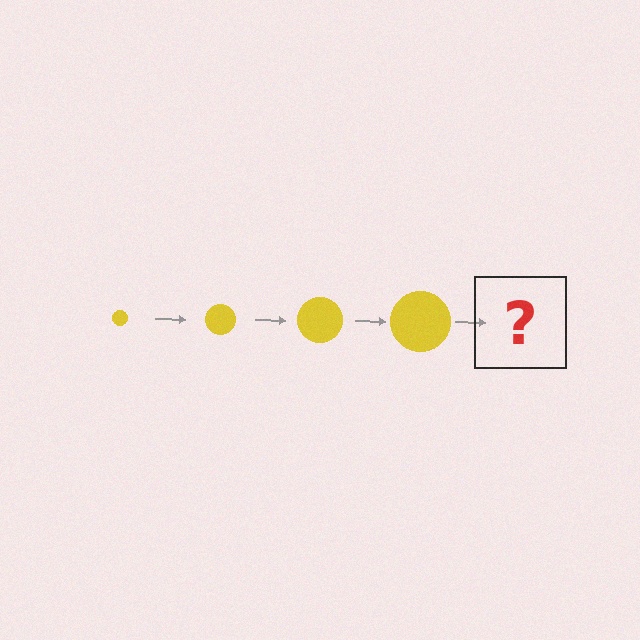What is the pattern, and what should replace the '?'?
The pattern is that the circle gets progressively larger each step. The '?' should be a yellow circle, larger than the previous one.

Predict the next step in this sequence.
The next step is a yellow circle, larger than the previous one.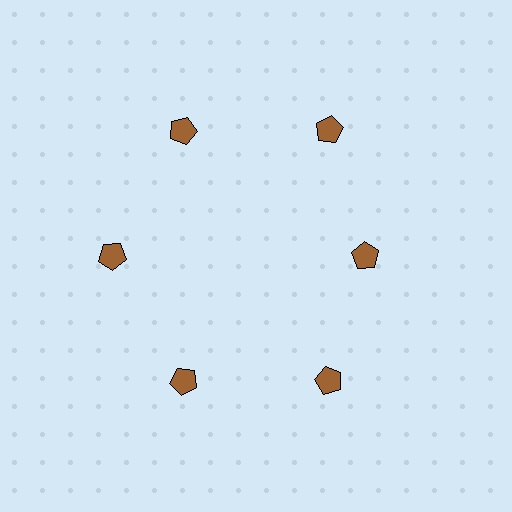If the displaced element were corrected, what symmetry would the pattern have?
It would have 6-fold rotational symmetry — the pattern would map onto itself every 60 degrees.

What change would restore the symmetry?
The symmetry would be restored by moving it outward, back onto the ring so that all 6 pentagons sit at equal angles and equal distance from the center.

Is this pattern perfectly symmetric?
No. The 6 brown pentagons are arranged in a ring, but one element near the 3 o'clock position is pulled inward toward the center, breaking the 6-fold rotational symmetry.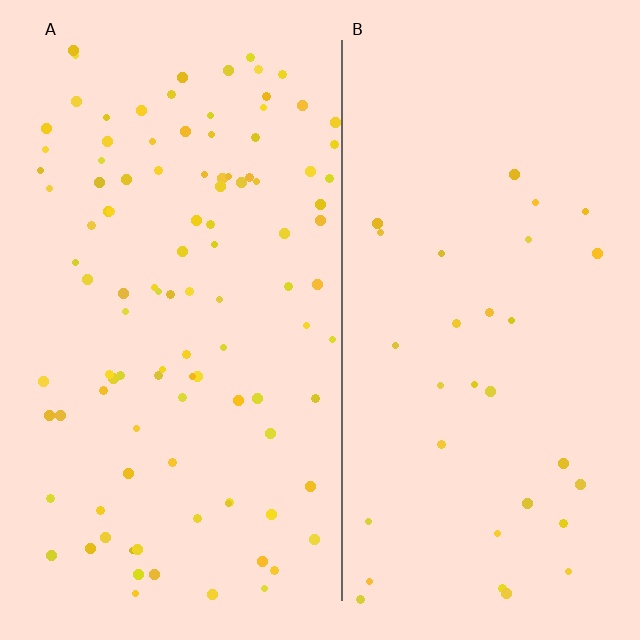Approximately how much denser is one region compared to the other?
Approximately 3.3× — region A over region B.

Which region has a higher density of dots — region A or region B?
A (the left).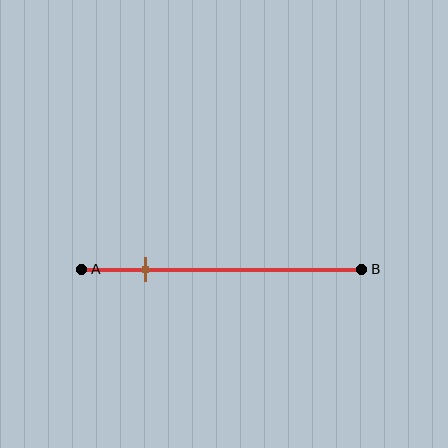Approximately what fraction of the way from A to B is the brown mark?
The brown mark is approximately 25% of the way from A to B.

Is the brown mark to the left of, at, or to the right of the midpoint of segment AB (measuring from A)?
The brown mark is to the left of the midpoint of segment AB.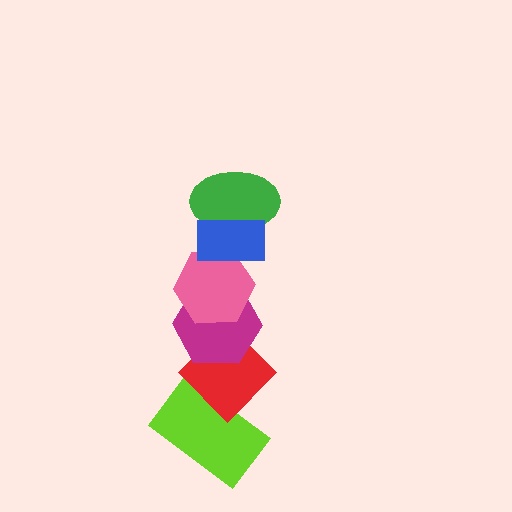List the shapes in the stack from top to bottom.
From top to bottom: the blue rectangle, the green ellipse, the pink hexagon, the magenta hexagon, the red diamond, the lime rectangle.